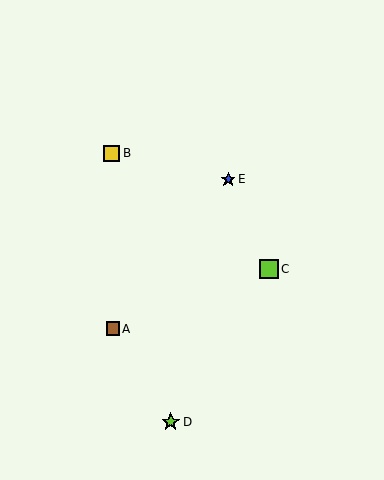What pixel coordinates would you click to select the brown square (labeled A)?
Click at (113, 329) to select the brown square A.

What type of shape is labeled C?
Shape C is a lime square.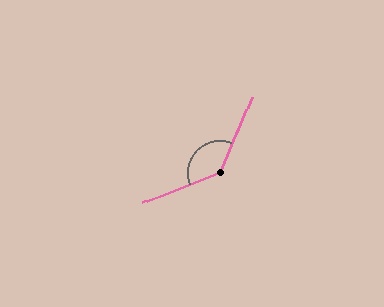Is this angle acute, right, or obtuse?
It is obtuse.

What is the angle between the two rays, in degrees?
Approximately 134 degrees.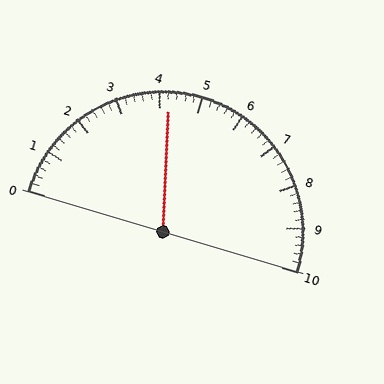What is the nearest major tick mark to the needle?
The nearest major tick mark is 4.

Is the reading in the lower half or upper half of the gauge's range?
The reading is in the lower half of the range (0 to 10).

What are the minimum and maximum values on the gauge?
The gauge ranges from 0 to 10.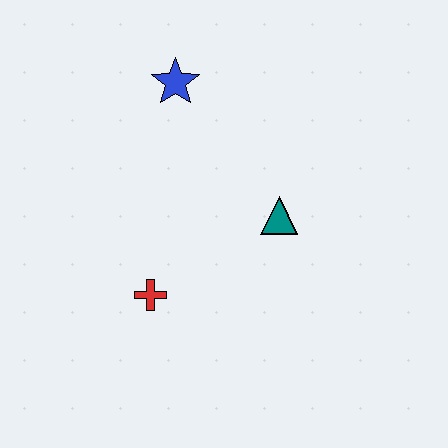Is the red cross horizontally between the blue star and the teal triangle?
No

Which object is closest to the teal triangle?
The red cross is closest to the teal triangle.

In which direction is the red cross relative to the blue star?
The red cross is below the blue star.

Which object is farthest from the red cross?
The blue star is farthest from the red cross.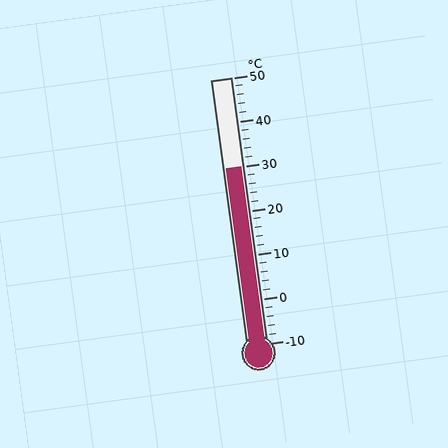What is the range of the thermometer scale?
The thermometer scale ranges from -10°C to 50°C.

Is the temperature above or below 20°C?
The temperature is above 20°C.